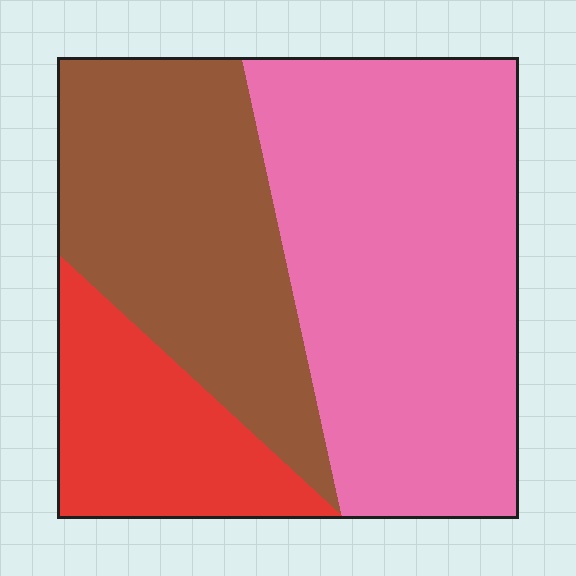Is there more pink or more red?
Pink.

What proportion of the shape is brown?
Brown takes up about one third (1/3) of the shape.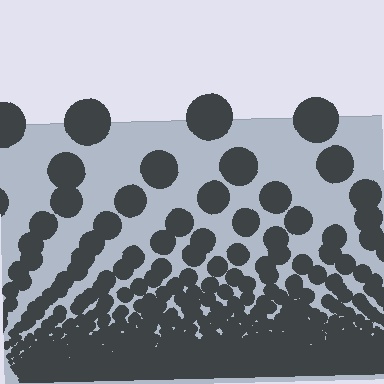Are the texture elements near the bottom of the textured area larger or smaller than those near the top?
Smaller. The gradient is inverted — elements near the bottom are smaller and denser.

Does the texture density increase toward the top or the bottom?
Density increases toward the bottom.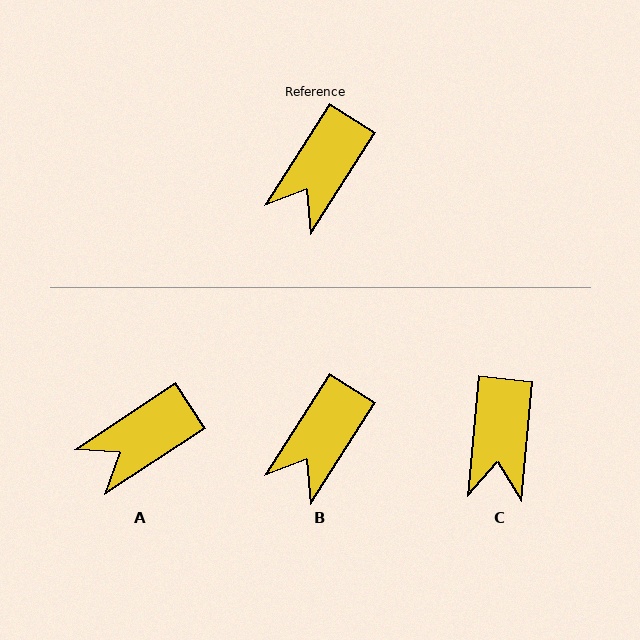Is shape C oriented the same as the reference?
No, it is off by about 27 degrees.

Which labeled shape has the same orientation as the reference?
B.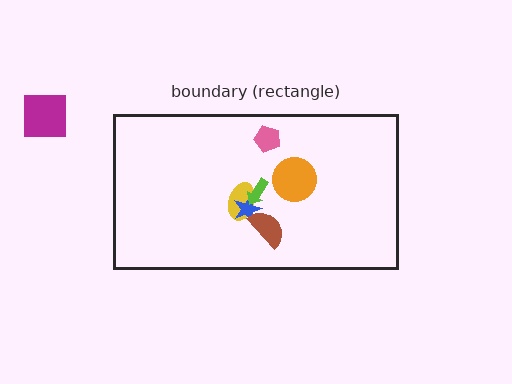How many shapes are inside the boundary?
6 inside, 1 outside.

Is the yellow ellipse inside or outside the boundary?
Inside.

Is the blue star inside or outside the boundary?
Inside.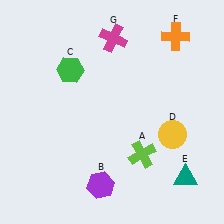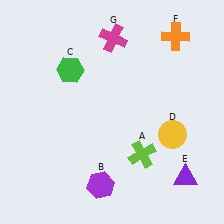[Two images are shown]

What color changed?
The triangle (E) changed from teal in Image 1 to purple in Image 2.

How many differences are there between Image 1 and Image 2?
There is 1 difference between the two images.